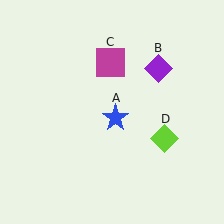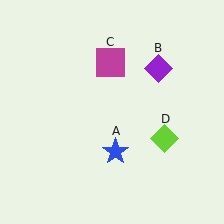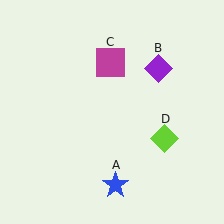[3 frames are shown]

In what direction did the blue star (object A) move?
The blue star (object A) moved down.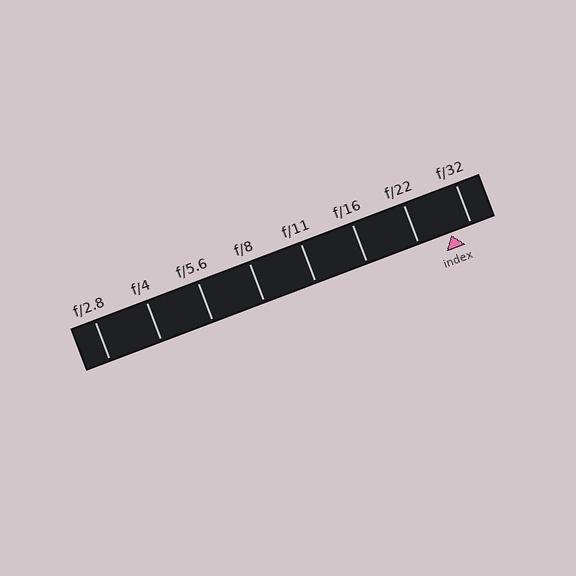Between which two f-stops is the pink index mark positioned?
The index mark is between f/22 and f/32.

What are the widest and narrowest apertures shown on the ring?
The widest aperture shown is f/2.8 and the narrowest is f/32.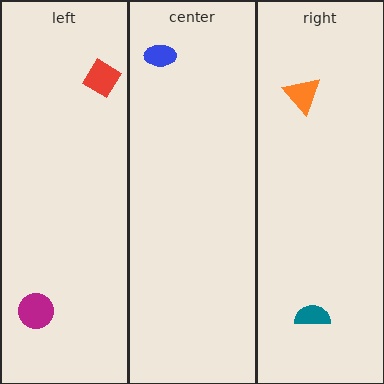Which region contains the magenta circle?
The left region.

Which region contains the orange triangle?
The right region.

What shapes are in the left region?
The red diamond, the magenta circle.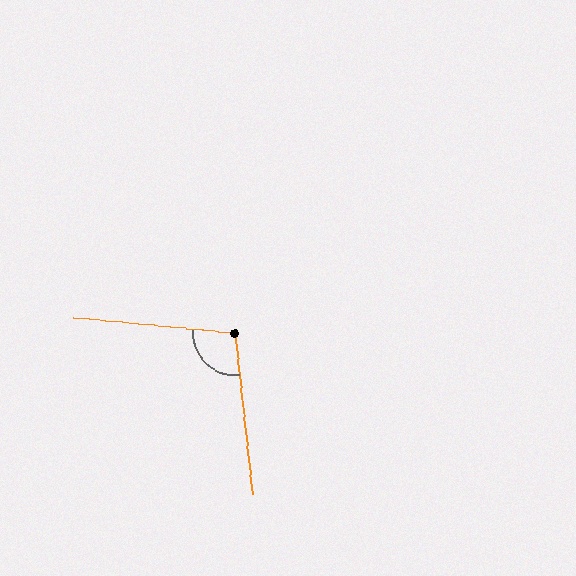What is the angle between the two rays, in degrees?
Approximately 102 degrees.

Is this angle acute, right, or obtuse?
It is obtuse.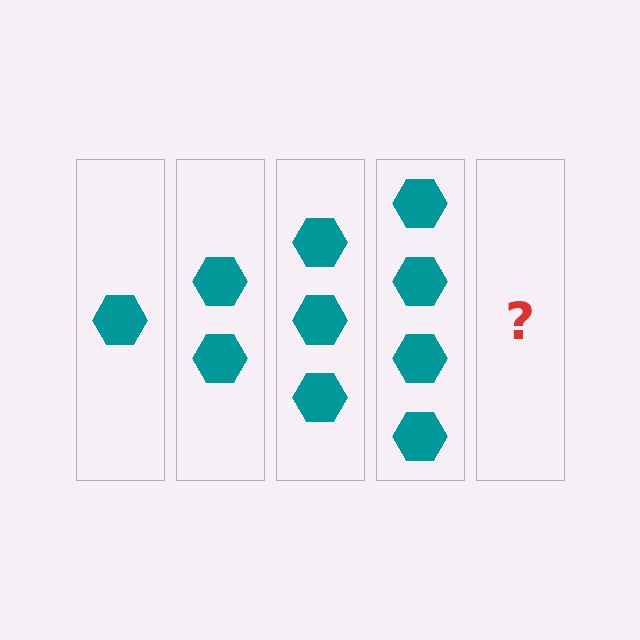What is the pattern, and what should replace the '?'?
The pattern is that each step adds one more hexagon. The '?' should be 5 hexagons.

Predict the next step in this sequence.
The next step is 5 hexagons.